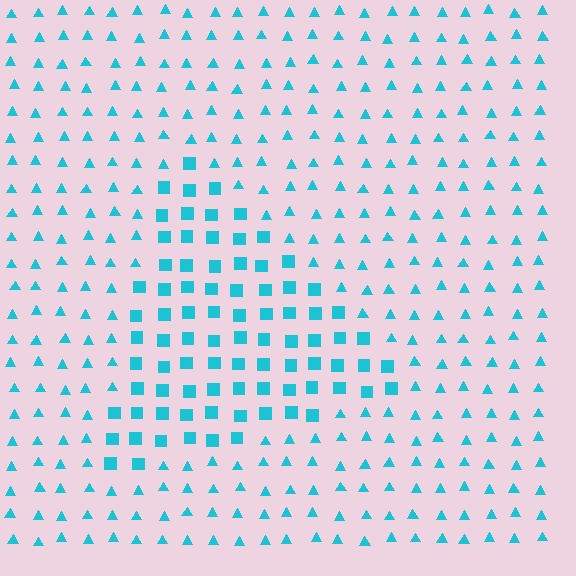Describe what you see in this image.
The image is filled with small cyan elements arranged in a uniform grid. A triangle-shaped region contains squares, while the surrounding area contains triangles. The boundary is defined purely by the change in element shape.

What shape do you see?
I see a triangle.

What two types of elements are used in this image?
The image uses squares inside the triangle region and triangles outside it.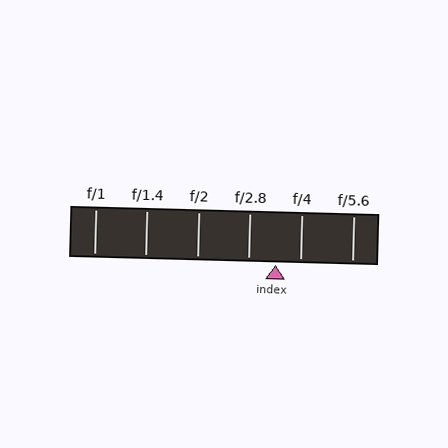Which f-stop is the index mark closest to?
The index mark is closest to f/4.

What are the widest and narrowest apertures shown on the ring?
The widest aperture shown is f/1 and the narrowest is f/5.6.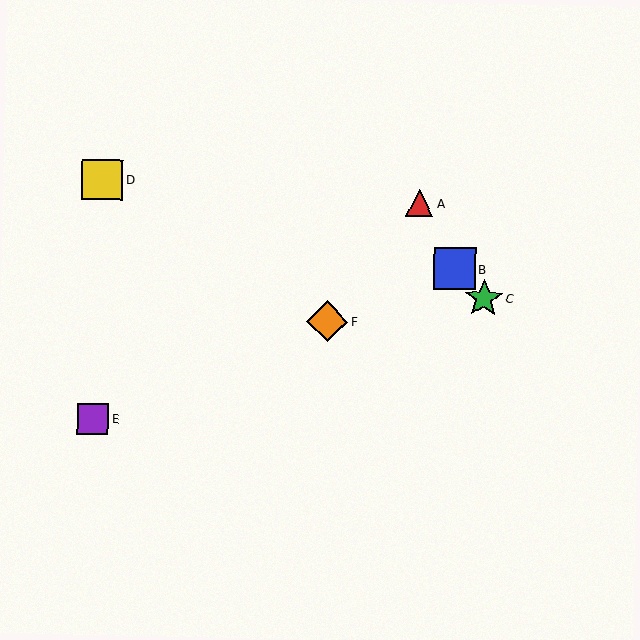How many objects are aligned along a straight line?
3 objects (B, E, F) are aligned along a straight line.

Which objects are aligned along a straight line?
Objects B, E, F are aligned along a straight line.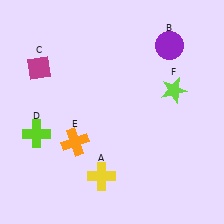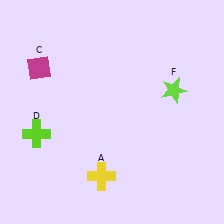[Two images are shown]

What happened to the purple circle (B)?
The purple circle (B) was removed in Image 2. It was in the top-right area of Image 1.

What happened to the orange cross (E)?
The orange cross (E) was removed in Image 2. It was in the bottom-left area of Image 1.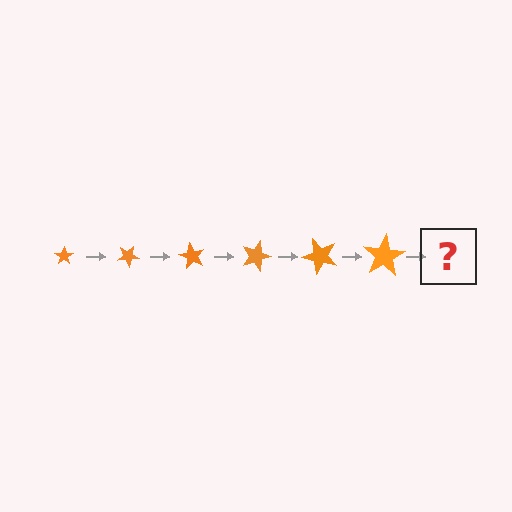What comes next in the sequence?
The next element should be a star, larger than the previous one and rotated 180 degrees from the start.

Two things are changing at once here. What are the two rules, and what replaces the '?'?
The two rules are that the star grows larger each step and it rotates 30 degrees each step. The '?' should be a star, larger than the previous one and rotated 180 degrees from the start.